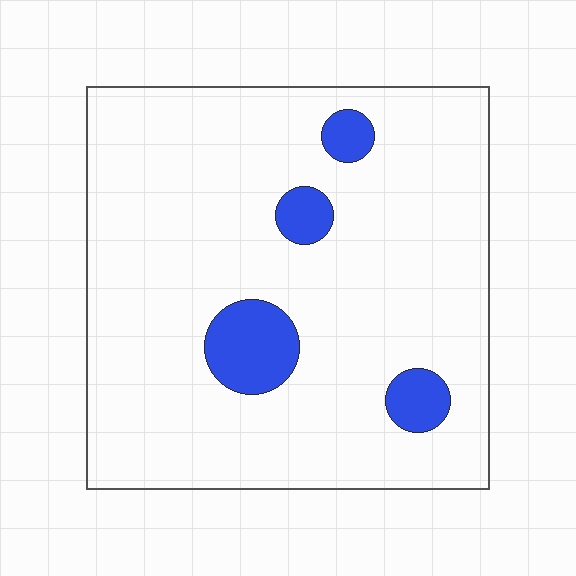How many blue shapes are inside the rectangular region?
4.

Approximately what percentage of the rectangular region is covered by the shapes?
Approximately 10%.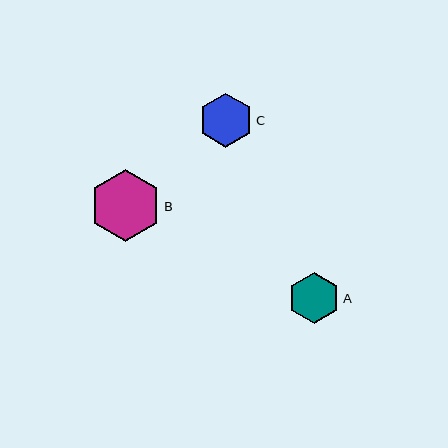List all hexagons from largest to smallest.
From largest to smallest: B, C, A.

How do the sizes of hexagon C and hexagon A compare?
Hexagon C and hexagon A are approximately the same size.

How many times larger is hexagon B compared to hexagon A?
Hexagon B is approximately 1.4 times the size of hexagon A.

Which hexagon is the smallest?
Hexagon A is the smallest with a size of approximately 52 pixels.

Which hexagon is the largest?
Hexagon B is the largest with a size of approximately 71 pixels.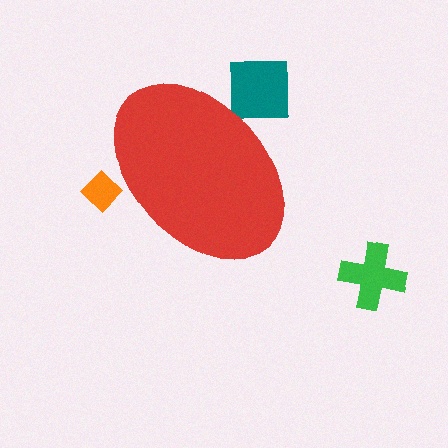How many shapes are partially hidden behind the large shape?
2 shapes are partially hidden.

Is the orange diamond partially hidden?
Yes, the orange diamond is partially hidden behind the red ellipse.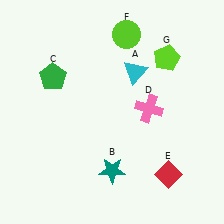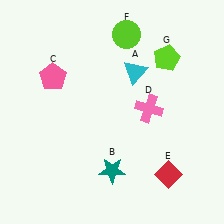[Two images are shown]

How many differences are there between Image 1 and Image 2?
There is 1 difference between the two images.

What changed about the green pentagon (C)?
In Image 1, C is green. In Image 2, it changed to pink.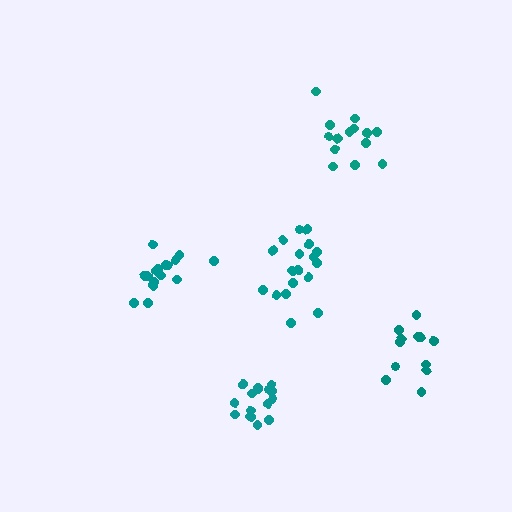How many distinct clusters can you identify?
There are 5 distinct clusters.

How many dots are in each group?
Group 1: 17 dots, Group 2: 12 dots, Group 3: 14 dots, Group 4: 16 dots, Group 5: 18 dots (77 total).